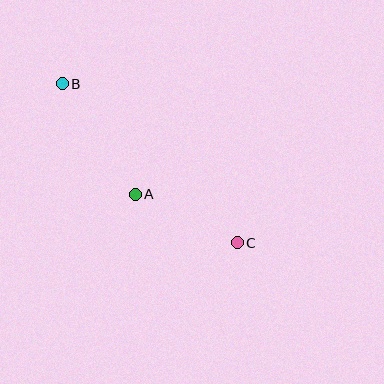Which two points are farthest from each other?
Points B and C are farthest from each other.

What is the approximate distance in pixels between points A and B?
The distance between A and B is approximately 133 pixels.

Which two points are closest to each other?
Points A and C are closest to each other.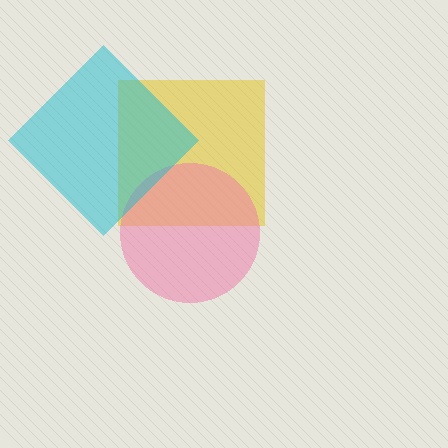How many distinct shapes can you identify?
There are 3 distinct shapes: a yellow square, a pink circle, a cyan diamond.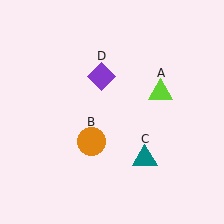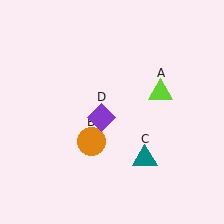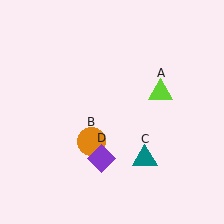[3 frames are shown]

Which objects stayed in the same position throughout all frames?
Lime triangle (object A) and orange circle (object B) and teal triangle (object C) remained stationary.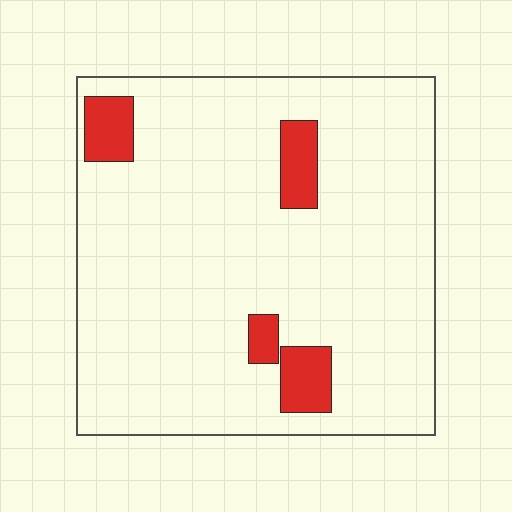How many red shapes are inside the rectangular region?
4.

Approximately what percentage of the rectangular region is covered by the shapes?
Approximately 10%.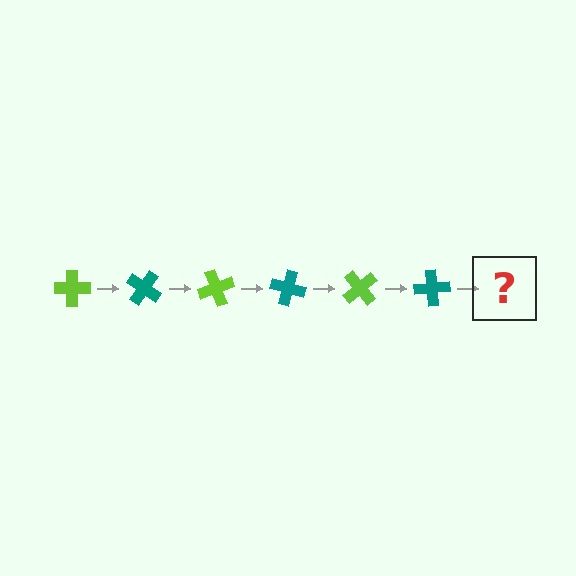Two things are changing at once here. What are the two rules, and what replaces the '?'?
The two rules are that it rotates 35 degrees each step and the color cycles through lime and teal. The '?' should be a lime cross, rotated 210 degrees from the start.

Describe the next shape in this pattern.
It should be a lime cross, rotated 210 degrees from the start.